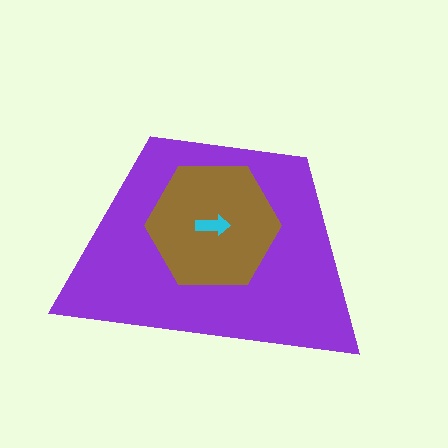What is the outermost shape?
The purple trapezoid.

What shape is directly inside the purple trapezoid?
The brown hexagon.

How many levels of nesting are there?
3.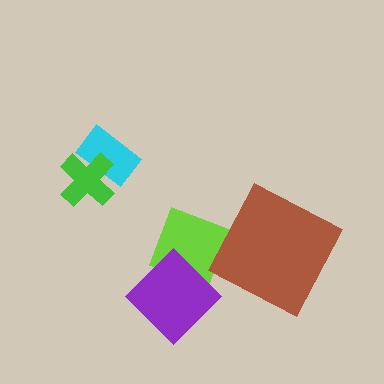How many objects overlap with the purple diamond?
1 object overlaps with the purple diamond.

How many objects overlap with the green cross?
1 object overlaps with the green cross.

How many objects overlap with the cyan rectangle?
1 object overlaps with the cyan rectangle.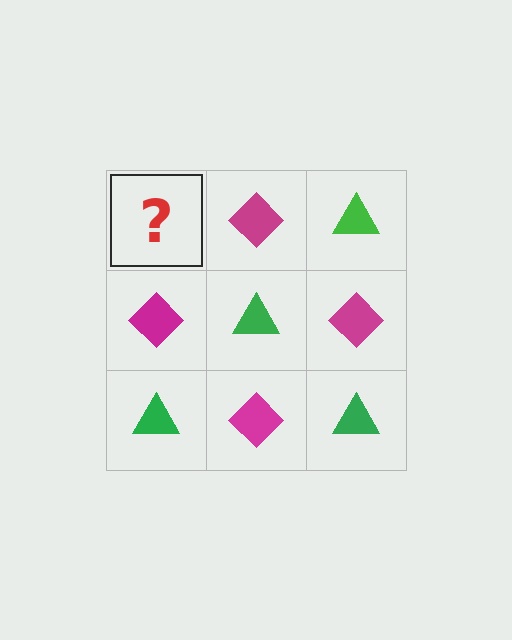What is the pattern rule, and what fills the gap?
The rule is that it alternates green triangle and magenta diamond in a checkerboard pattern. The gap should be filled with a green triangle.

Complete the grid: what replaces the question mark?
The question mark should be replaced with a green triangle.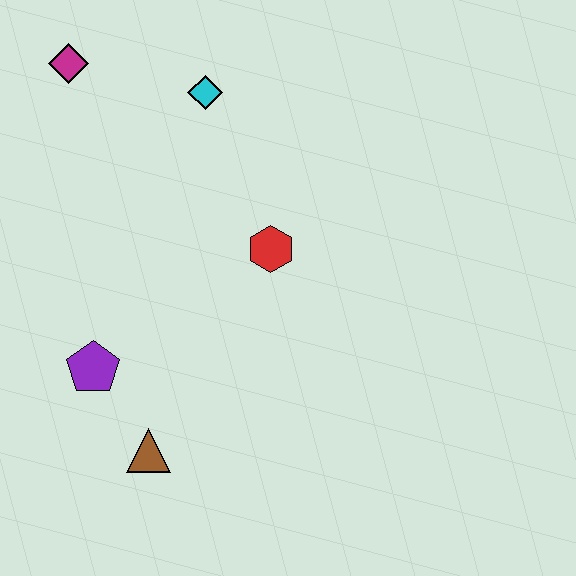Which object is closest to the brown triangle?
The purple pentagon is closest to the brown triangle.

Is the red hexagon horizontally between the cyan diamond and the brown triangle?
No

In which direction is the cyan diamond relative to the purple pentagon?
The cyan diamond is above the purple pentagon.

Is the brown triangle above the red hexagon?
No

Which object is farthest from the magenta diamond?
The brown triangle is farthest from the magenta diamond.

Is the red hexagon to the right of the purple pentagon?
Yes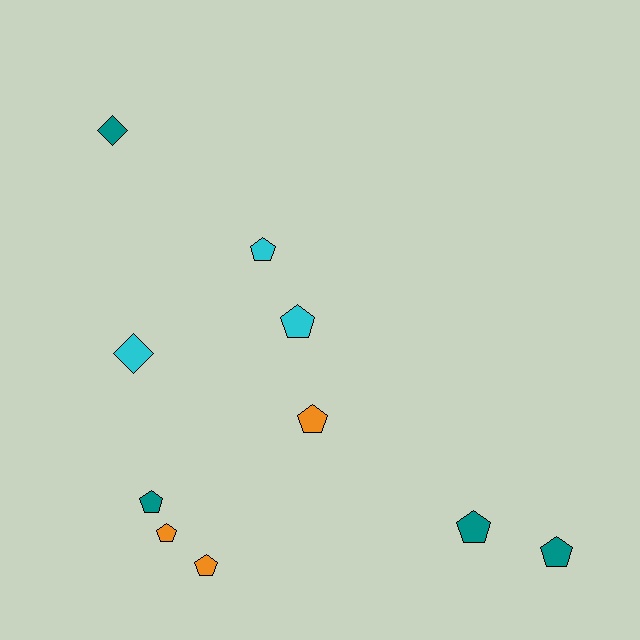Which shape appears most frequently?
Pentagon, with 8 objects.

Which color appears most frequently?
Teal, with 4 objects.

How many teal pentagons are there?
There are 3 teal pentagons.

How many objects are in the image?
There are 10 objects.